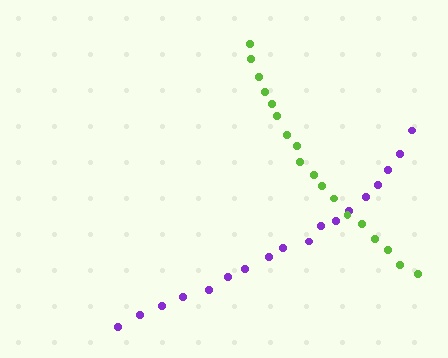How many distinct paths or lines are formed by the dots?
There are 2 distinct paths.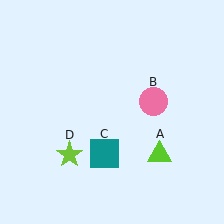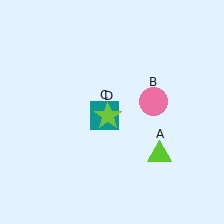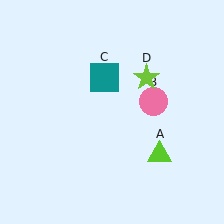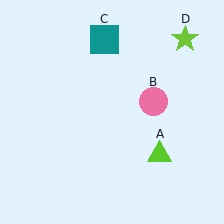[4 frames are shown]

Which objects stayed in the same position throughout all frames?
Lime triangle (object A) and pink circle (object B) remained stationary.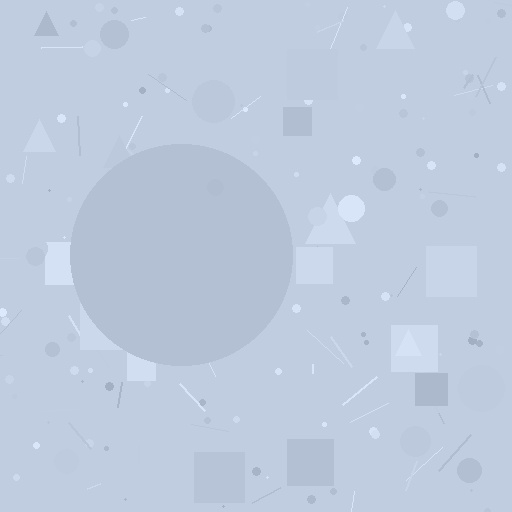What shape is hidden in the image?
A circle is hidden in the image.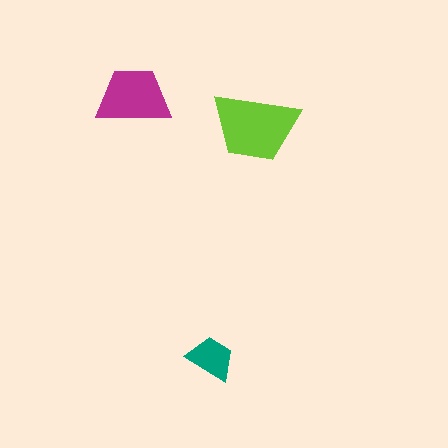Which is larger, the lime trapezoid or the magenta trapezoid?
The lime one.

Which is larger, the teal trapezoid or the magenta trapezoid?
The magenta one.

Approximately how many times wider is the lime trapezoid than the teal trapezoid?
About 2 times wider.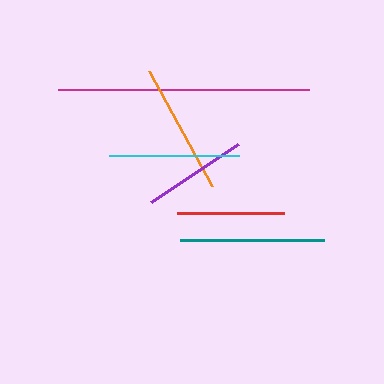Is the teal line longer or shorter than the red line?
The teal line is longer than the red line.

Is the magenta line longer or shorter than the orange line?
The magenta line is longer than the orange line.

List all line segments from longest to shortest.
From longest to shortest: magenta, teal, orange, cyan, red, purple.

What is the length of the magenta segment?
The magenta segment is approximately 251 pixels long.